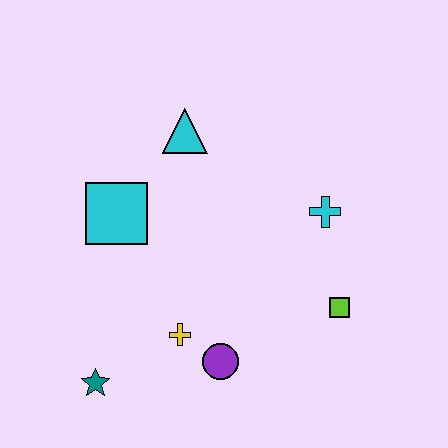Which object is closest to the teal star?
The yellow cross is closest to the teal star.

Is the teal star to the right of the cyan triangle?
No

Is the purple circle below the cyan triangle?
Yes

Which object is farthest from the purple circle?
The cyan triangle is farthest from the purple circle.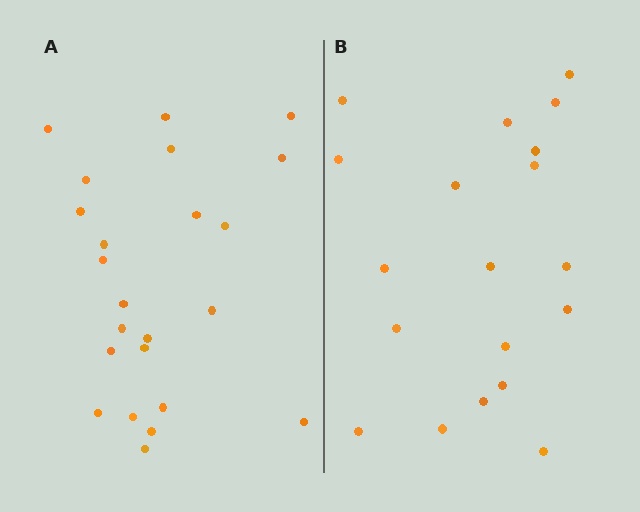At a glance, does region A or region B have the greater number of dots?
Region A (the left region) has more dots.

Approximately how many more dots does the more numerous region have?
Region A has about 4 more dots than region B.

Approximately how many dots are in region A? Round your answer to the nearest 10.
About 20 dots. (The exact count is 23, which rounds to 20.)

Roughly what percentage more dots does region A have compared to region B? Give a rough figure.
About 20% more.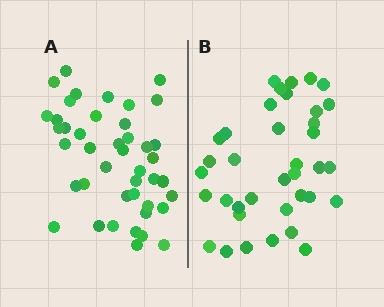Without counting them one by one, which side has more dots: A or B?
Region A (the left region) has more dots.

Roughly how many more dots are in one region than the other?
Region A has about 6 more dots than region B.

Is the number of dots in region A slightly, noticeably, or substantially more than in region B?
Region A has only slightly more — the two regions are fairly close. The ratio is roughly 1.2 to 1.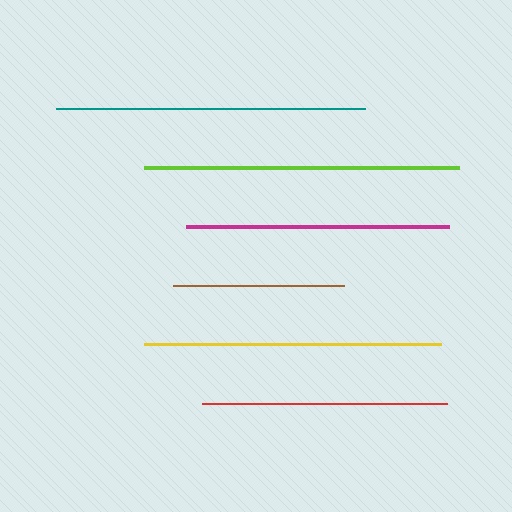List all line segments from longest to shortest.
From longest to shortest: lime, teal, yellow, magenta, red, brown.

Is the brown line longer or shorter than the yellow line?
The yellow line is longer than the brown line.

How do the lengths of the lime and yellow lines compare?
The lime and yellow lines are approximately the same length.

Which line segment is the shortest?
The brown line is the shortest at approximately 172 pixels.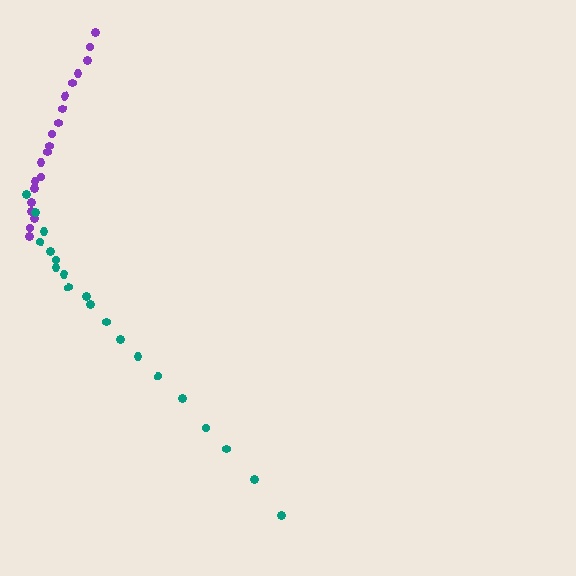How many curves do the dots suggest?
There are 2 distinct paths.